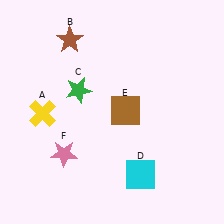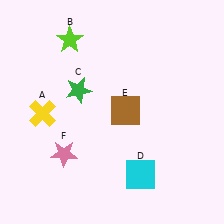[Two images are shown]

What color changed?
The star (B) changed from brown in Image 1 to lime in Image 2.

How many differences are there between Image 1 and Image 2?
There is 1 difference between the two images.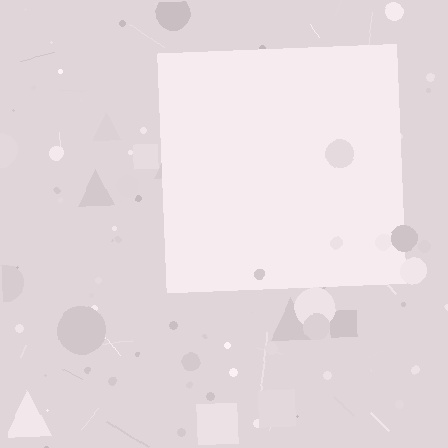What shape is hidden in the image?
A square is hidden in the image.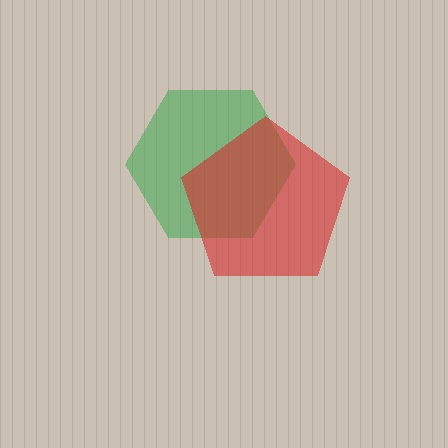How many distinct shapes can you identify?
There are 2 distinct shapes: a green hexagon, a red pentagon.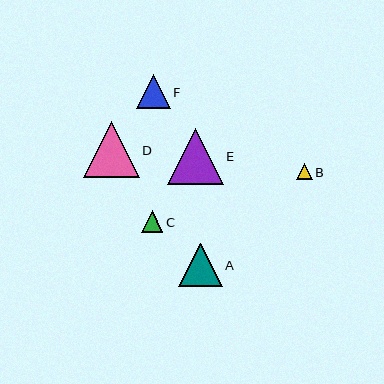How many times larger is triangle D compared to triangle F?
Triangle D is approximately 1.7 times the size of triangle F.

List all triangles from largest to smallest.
From largest to smallest: E, D, A, F, C, B.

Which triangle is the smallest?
Triangle B is the smallest with a size of approximately 16 pixels.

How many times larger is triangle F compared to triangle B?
Triangle F is approximately 2.1 times the size of triangle B.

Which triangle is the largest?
Triangle E is the largest with a size of approximately 56 pixels.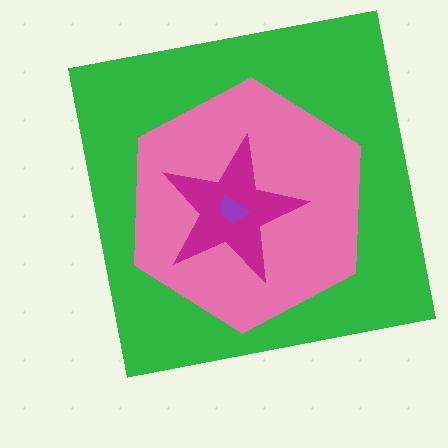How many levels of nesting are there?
4.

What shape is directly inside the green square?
The pink hexagon.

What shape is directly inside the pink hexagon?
The magenta star.